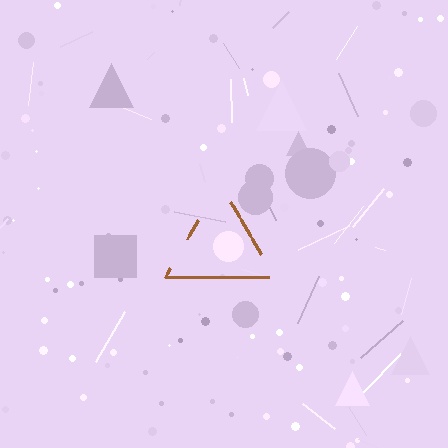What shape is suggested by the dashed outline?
The dashed outline suggests a triangle.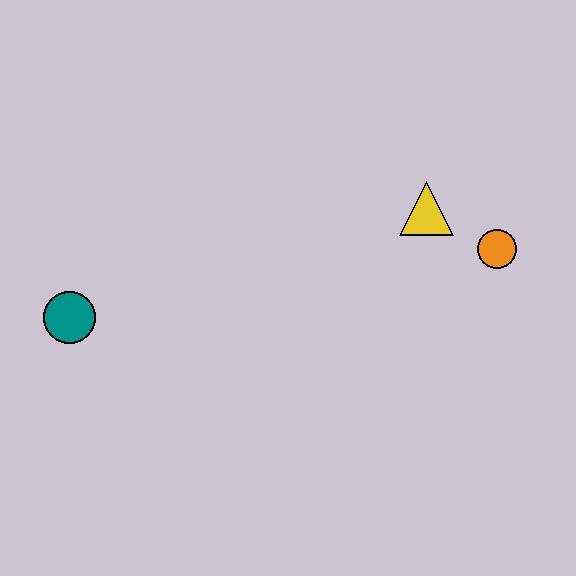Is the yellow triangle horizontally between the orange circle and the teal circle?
Yes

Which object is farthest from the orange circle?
The teal circle is farthest from the orange circle.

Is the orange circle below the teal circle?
No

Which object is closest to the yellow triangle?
The orange circle is closest to the yellow triangle.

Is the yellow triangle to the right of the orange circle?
No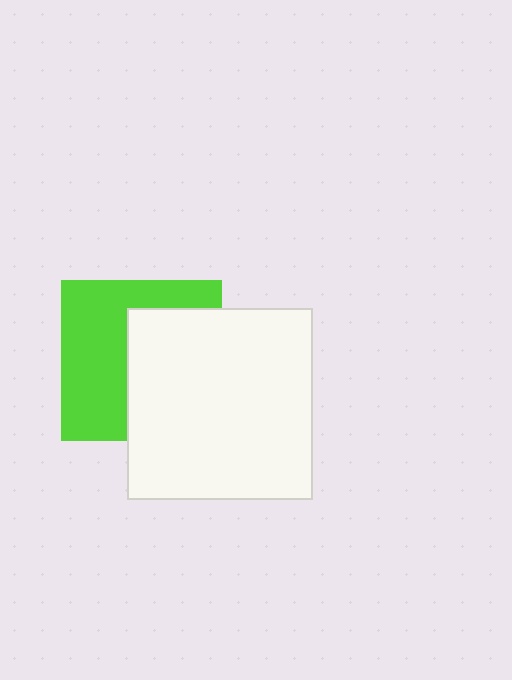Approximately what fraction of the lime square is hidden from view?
Roughly 49% of the lime square is hidden behind the white rectangle.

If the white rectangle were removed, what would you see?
You would see the complete lime square.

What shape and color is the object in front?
The object in front is a white rectangle.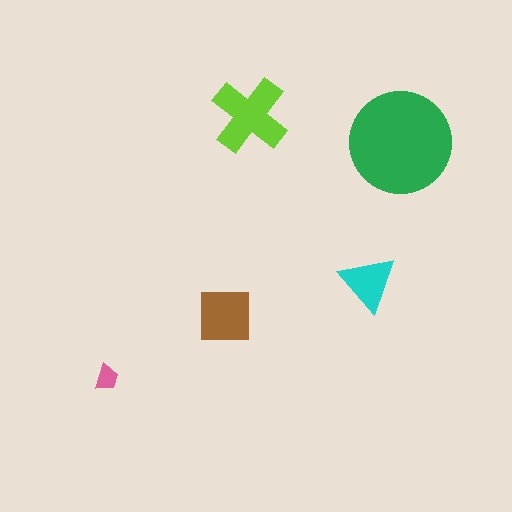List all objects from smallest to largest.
The pink trapezoid, the cyan triangle, the brown square, the lime cross, the green circle.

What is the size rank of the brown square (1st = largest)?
3rd.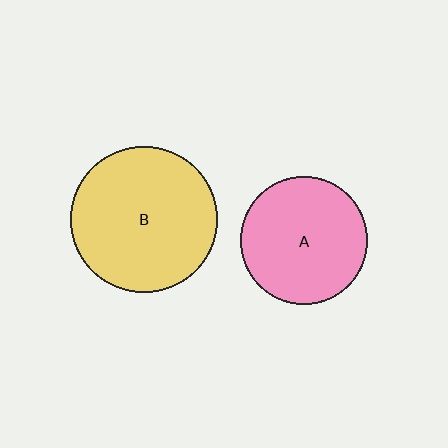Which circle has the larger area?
Circle B (yellow).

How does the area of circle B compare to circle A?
Approximately 1.3 times.